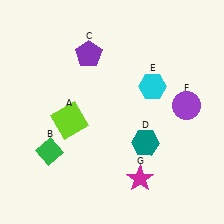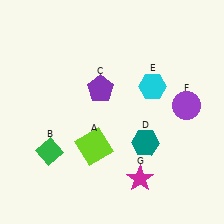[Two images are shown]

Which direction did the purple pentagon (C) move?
The purple pentagon (C) moved down.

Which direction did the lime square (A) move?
The lime square (A) moved down.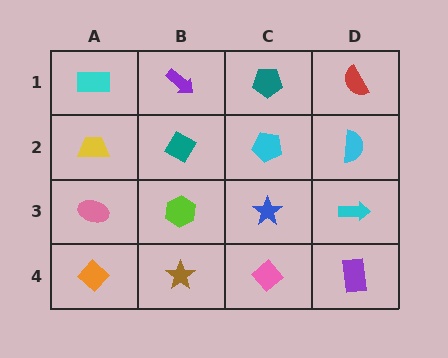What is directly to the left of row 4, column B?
An orange diamond.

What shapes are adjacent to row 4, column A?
A pink ellipse (row 3, column A), a brown star (row 4, column B).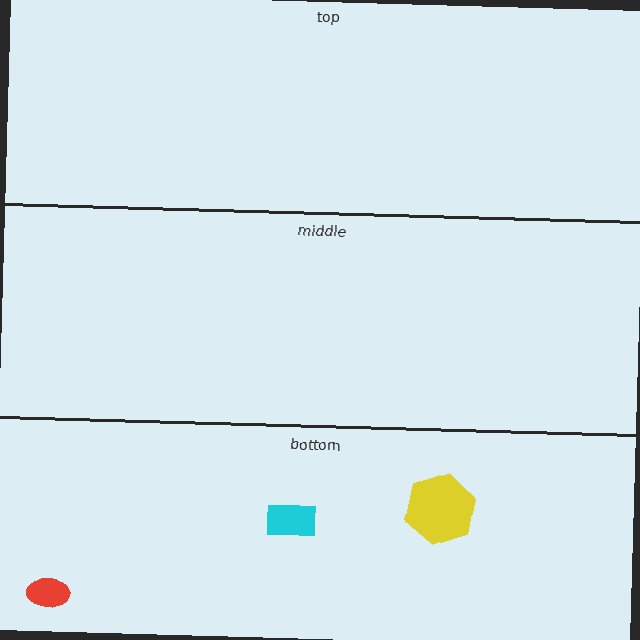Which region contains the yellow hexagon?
The bottom region.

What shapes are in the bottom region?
The red ellipse, the yellow hexagon, the cyan rectangle.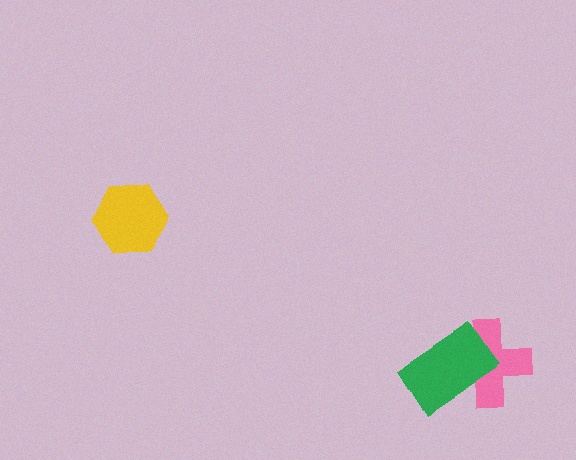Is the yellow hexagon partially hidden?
No, no other shape covers it.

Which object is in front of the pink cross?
The green rectangle is in front of the pink cross.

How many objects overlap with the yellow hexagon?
0 objects overlap with the yellow hexagon.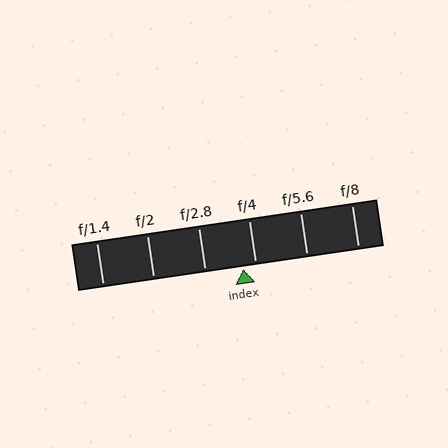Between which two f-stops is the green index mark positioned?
The index mark is between f/2.8 and f/4.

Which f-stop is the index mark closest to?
The index mark is closest to f/4.